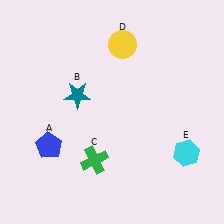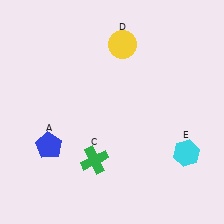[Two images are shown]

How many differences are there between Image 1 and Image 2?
There is 1 difference between the two images.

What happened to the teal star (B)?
The teal star (B) was removed in Image 2. It was in the top-left area of Image 1.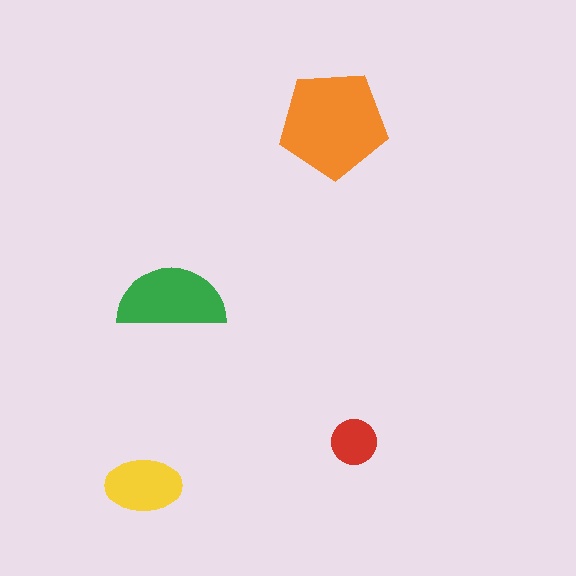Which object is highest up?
The orange pentagon is topmost.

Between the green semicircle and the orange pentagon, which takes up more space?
The orange pentagon.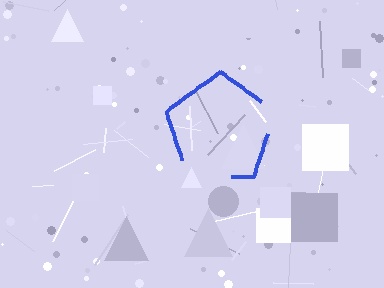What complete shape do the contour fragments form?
The contour fragments form a pentagon.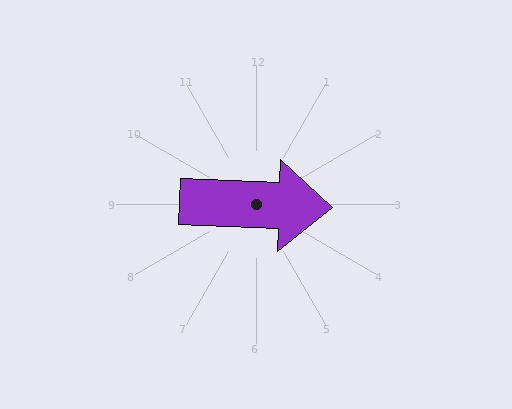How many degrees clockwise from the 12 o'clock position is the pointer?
Approximately 92 degrees.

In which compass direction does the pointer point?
East.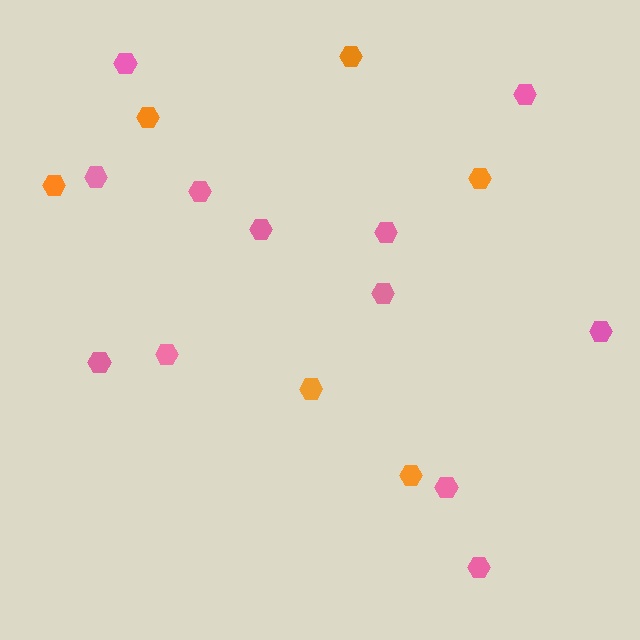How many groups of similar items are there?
There are 2 groups: one group of orange hexagons (6) and one group of pink hexagons (12).